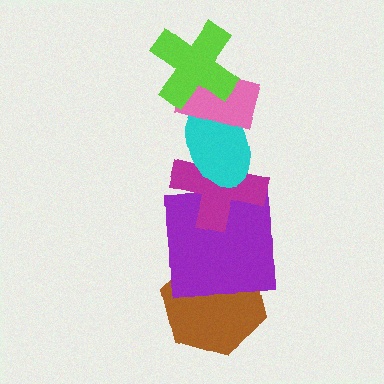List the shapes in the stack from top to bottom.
From top to bottom: the lime cross, the pink rectangle, the cyan ellipse, the magenta cross, the purple square, the brown hexagon.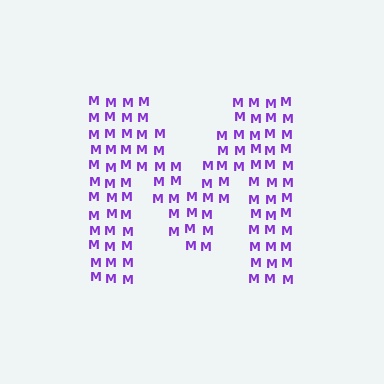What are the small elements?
The small elements are letter M's.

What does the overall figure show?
The overall figure shows the letter M.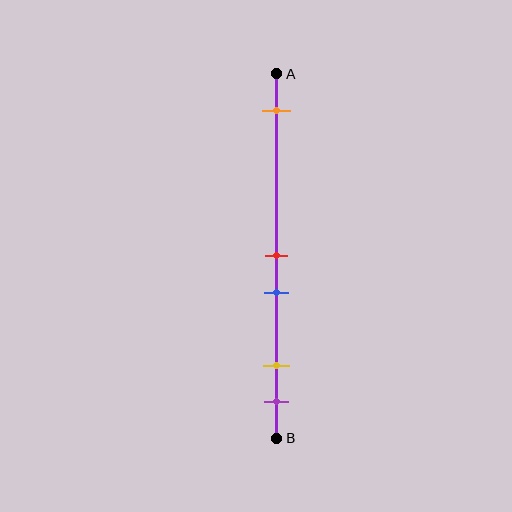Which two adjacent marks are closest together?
The red and blue marks are the closest adjacent pair.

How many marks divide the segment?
There are 5 marks dividing the segment.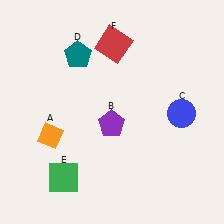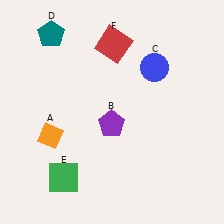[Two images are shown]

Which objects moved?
The objects that moved are: the blue circle (C), the teal pentagon (D).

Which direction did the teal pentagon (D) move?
The teal pentagon (D) moved left.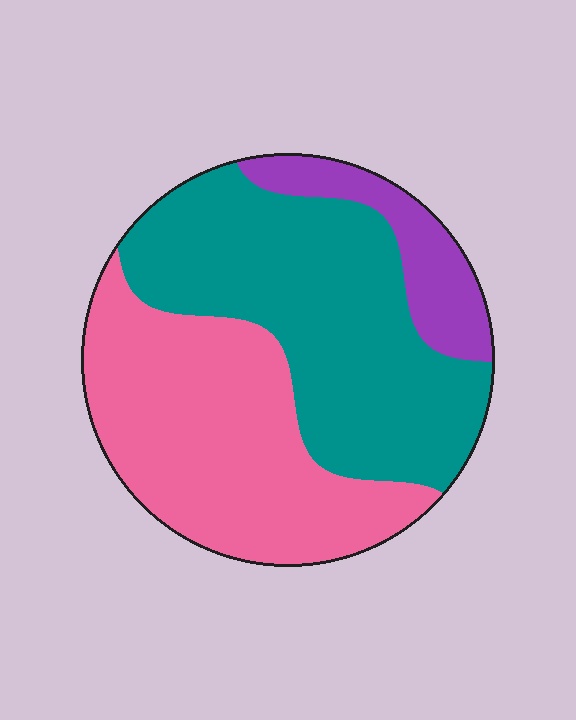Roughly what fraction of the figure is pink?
Pink takes up about two fifths (2/5) of the figure.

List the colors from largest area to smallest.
From largest to smallest: teal, pink, purple.